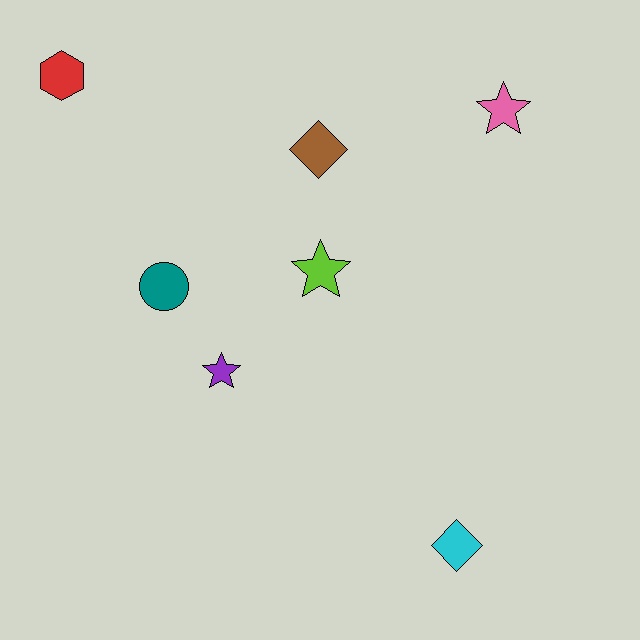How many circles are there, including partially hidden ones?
There is 1 circle.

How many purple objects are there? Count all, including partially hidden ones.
There is 1 purple object.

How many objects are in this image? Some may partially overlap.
There are 7 objects.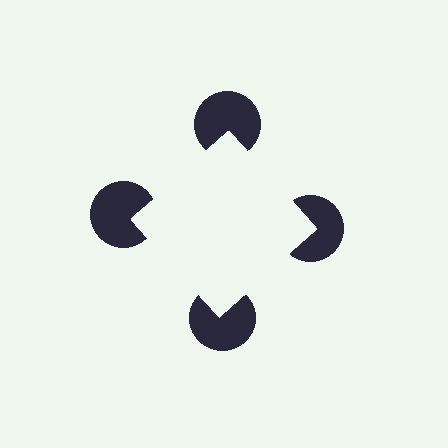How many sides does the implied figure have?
4 sides.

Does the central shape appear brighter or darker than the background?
It typically appears slightly brighter than the background, even though no actual brightness change is drawn.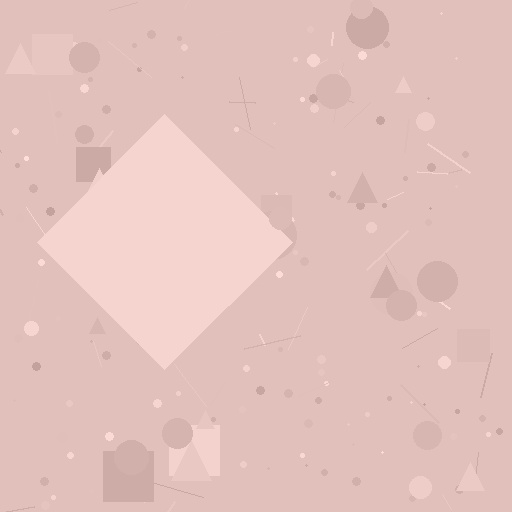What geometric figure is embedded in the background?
A diamond is embedded in the background.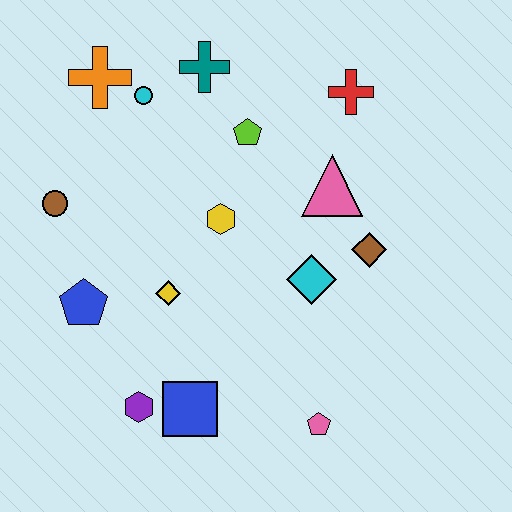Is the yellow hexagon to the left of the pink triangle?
Yes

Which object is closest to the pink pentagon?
The blue square is closest to the pink pentagon.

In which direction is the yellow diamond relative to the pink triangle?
The yellow diamond is to the left of the pink triangle.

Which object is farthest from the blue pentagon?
The red cross is farthest from the blue pentagon.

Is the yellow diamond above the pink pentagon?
Yes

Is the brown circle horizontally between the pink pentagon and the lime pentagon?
No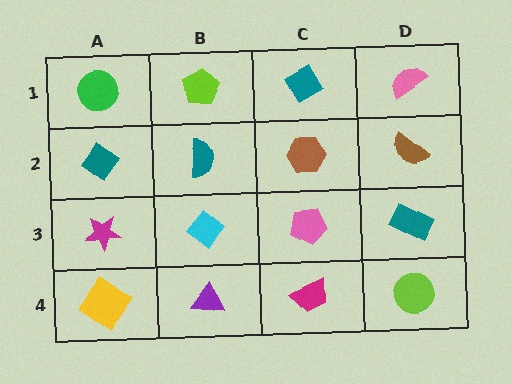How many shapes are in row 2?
4 shapes.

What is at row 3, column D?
A teal rectangle.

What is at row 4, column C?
A magenta trapezoid.